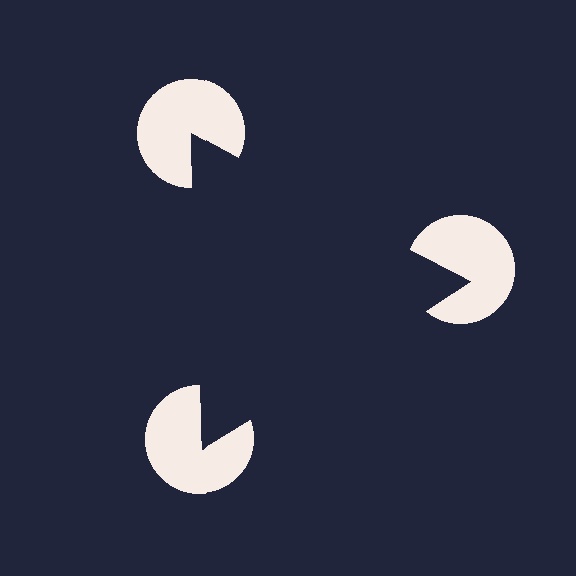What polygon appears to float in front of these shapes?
An illusory triangle — its edges are inferred from the aligned wedge cuts in the pac-man discs, not physically drawn.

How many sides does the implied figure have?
3 sides.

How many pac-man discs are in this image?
There are 3 — one at each vertex of the illusory triangle.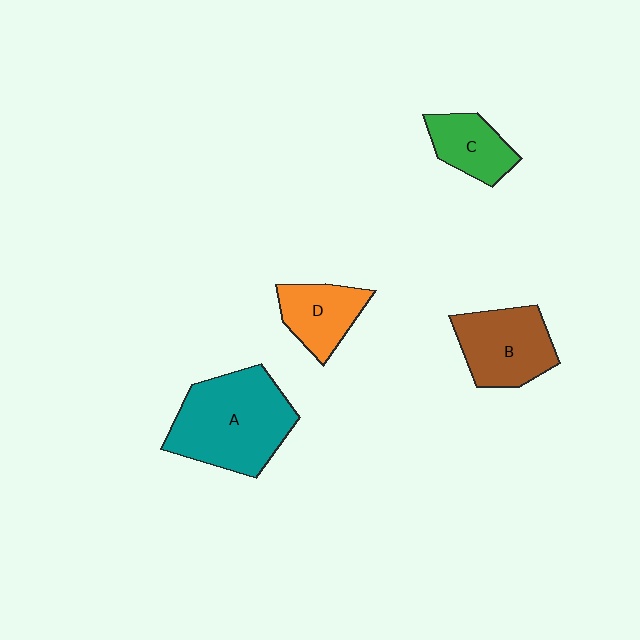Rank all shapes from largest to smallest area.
From largest to smallest: A (teal), B (brown), D (orange), C (green).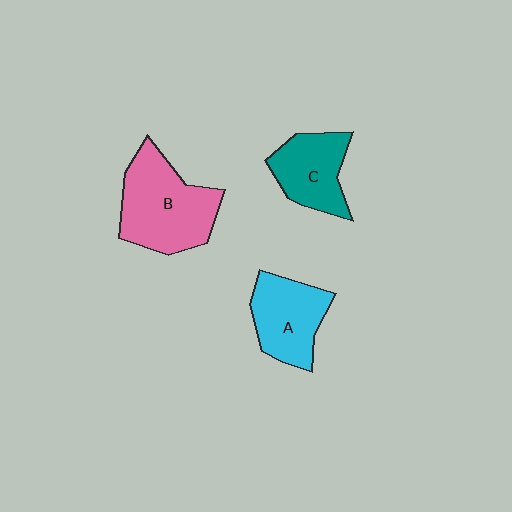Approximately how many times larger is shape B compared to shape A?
Approximately 1.4 times.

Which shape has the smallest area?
Shape C (teal).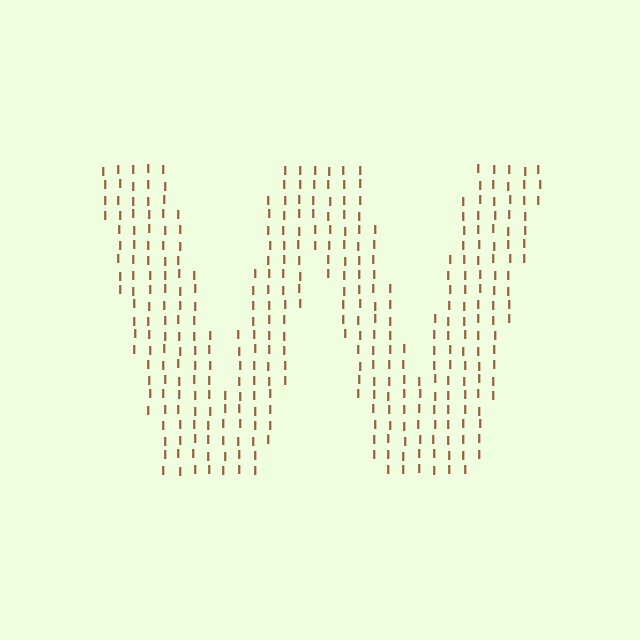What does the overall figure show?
The overall figure shows the letter W.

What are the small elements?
The small elements are letter I's.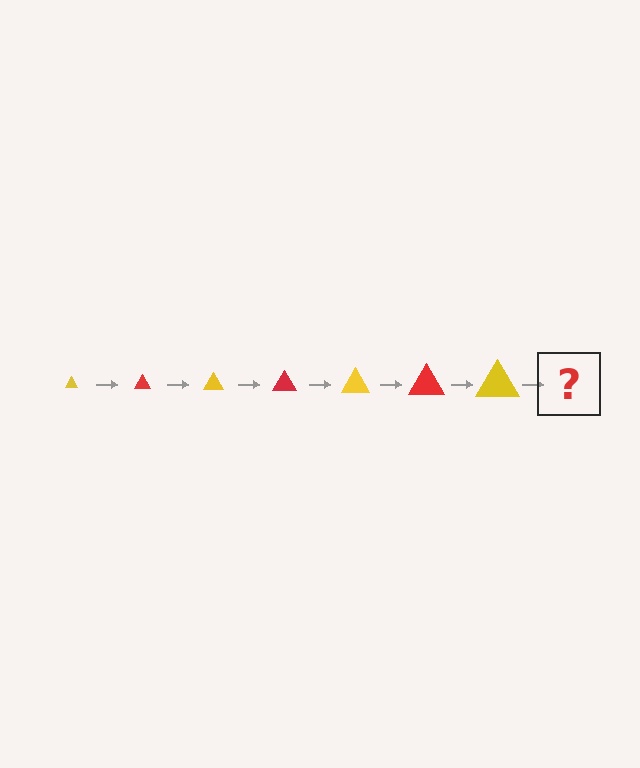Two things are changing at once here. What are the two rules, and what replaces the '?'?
The two rules are that the triangle grows larger each step and the color cycles through yellow and red. The '?' should be a red triangle, larger than the previous one.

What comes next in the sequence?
The next element should be a red triangle, larger than the previous one.